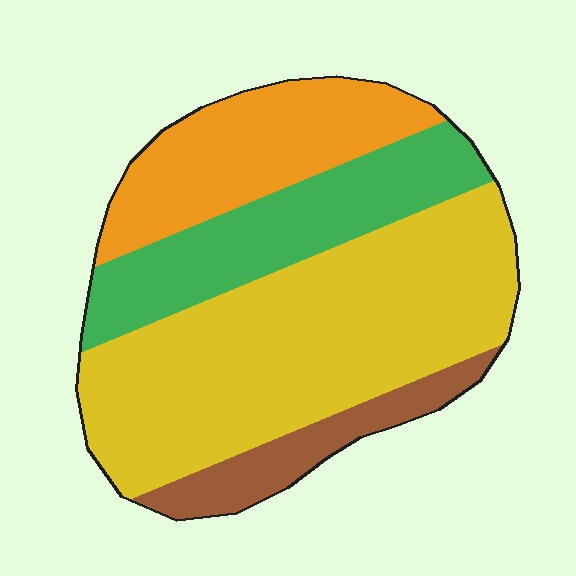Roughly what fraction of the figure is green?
Green takes up between a sixth and a third of the figure.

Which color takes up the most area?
Yellow, at roughly 50%.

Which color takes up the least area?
Brown, at roughly 10%.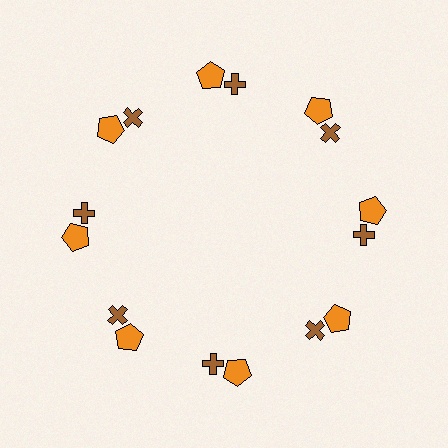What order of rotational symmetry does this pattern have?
This pattern has 8-fold rotational symmetry.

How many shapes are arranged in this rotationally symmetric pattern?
There are 16 shapes, arranged in 8 groups of 2.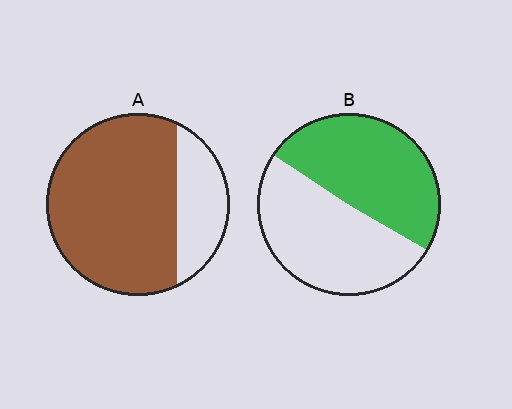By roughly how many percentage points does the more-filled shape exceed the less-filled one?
By roughly 25 percentage points (A over B).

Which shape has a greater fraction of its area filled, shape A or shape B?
Shape A.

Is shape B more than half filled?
Roughly half.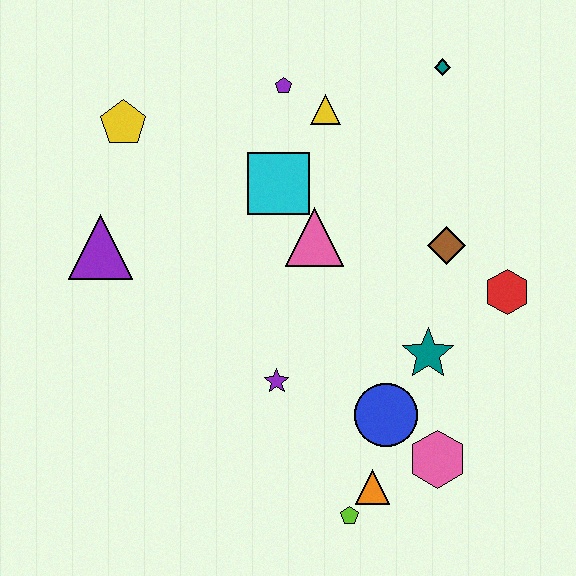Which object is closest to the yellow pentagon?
The purple triangle is closest to the yellow pentagon.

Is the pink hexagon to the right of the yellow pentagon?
Yes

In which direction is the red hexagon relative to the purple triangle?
The red hexagon is to the right of the purple triangle.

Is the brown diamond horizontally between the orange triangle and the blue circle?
No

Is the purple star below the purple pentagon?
Yes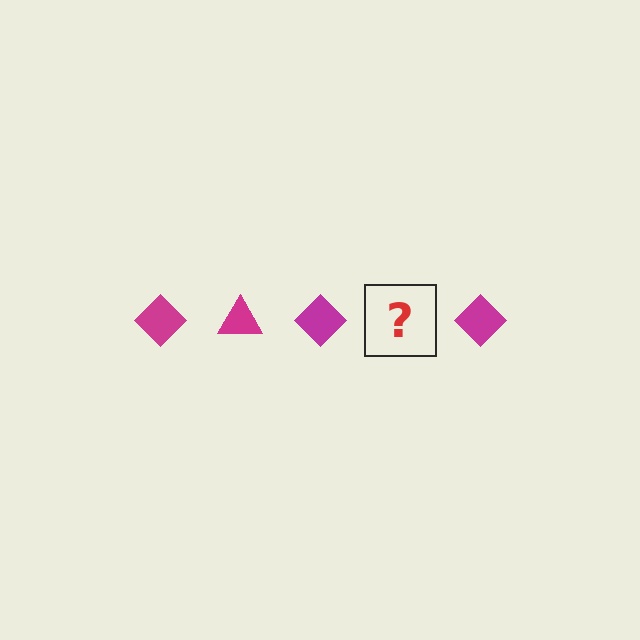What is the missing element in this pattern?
The missing element is a magenta triangle.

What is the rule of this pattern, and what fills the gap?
The rule is that the pattern cycles through diamond, triangle shapes in magenta. The gap should be filled with a magenta triangle.